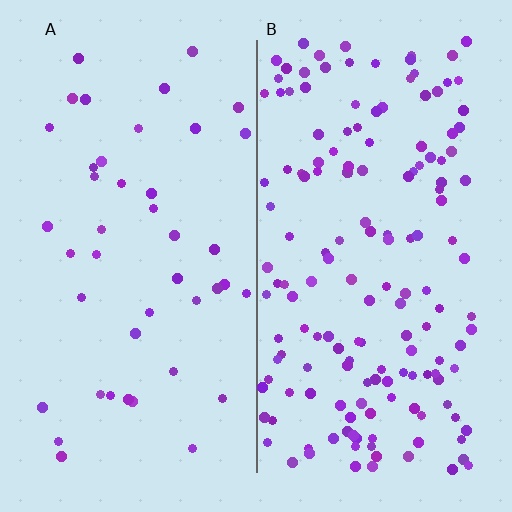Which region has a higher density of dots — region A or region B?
B (the right).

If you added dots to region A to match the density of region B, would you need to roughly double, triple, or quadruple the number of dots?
Approximately quadruple.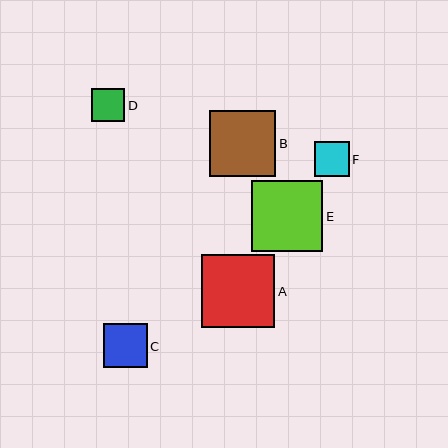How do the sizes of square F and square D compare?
Square F and square D are approximately the same size.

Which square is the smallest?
Square D is the smallest with a size of approximately 33 pixels.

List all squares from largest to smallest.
From largest to smallest: A, E, B, C, F, D.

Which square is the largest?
Square A is the largest with a size of approximately 73 pixels.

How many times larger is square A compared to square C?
Square A is approximately 1.7 times the size of square C.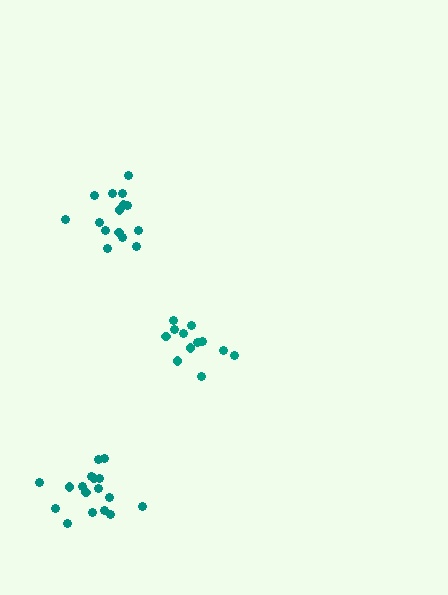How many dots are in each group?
Group 1: 17 dots, Group 2: 15 dots, Group 3: 12 dots (44 total).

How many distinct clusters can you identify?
There are 3 distinct clusters.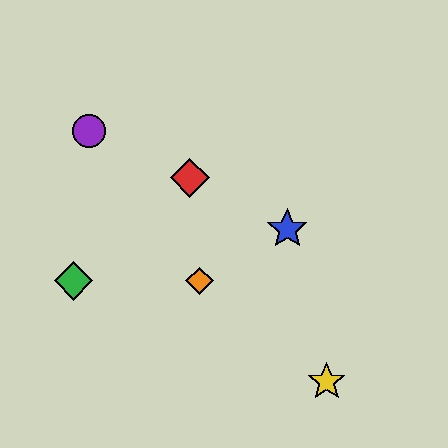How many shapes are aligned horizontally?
2 shapes (the green diamond, the orange diamond) are aligned horizontally.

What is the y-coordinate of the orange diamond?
The orange diamond is at y≈281.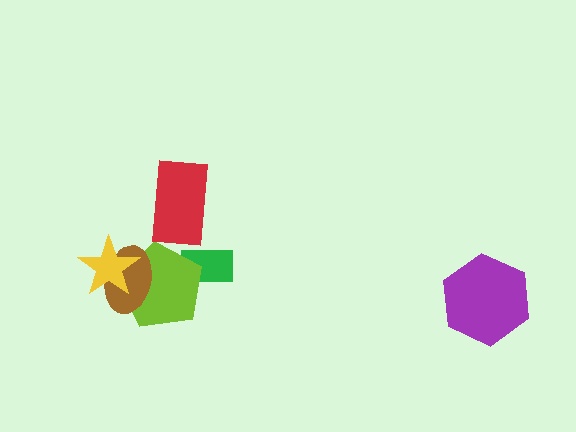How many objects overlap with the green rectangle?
1 object overlaps with the green rectangle.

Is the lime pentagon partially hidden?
Yes, it is partially covered by another shape.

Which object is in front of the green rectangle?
The lime pentagon is in front of the green rectangle.